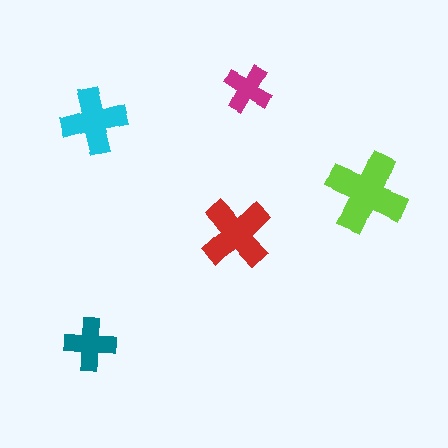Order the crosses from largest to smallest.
the lime one, the red one, the cyan one, the teal one, the magenta one.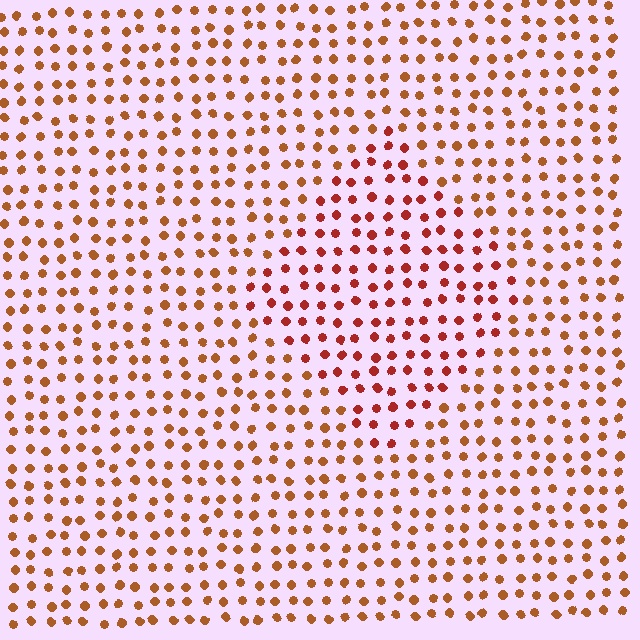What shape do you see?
I see a diamond.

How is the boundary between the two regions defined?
The boundary is defined purely by a slight shift in hue (about 25 degrees). Spacing, size, and orientation are identical on both sides.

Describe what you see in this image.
The image is filled with small brown elements in a uniform arrangement. A diamond-shaped region is visible where the elements are tinted to a slightly different hue, forming a subtle color boundary.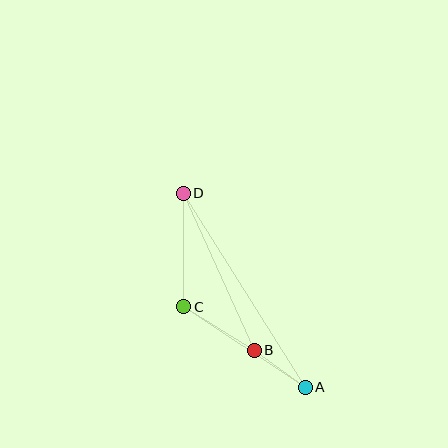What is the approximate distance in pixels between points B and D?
The distance between B and D is approximately 172 pixels.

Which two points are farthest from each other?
Points A and D are farthest from each other.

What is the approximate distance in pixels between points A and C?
The distance between A and C is approximately 146 pixels.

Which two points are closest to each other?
Points A and B are closest to each other.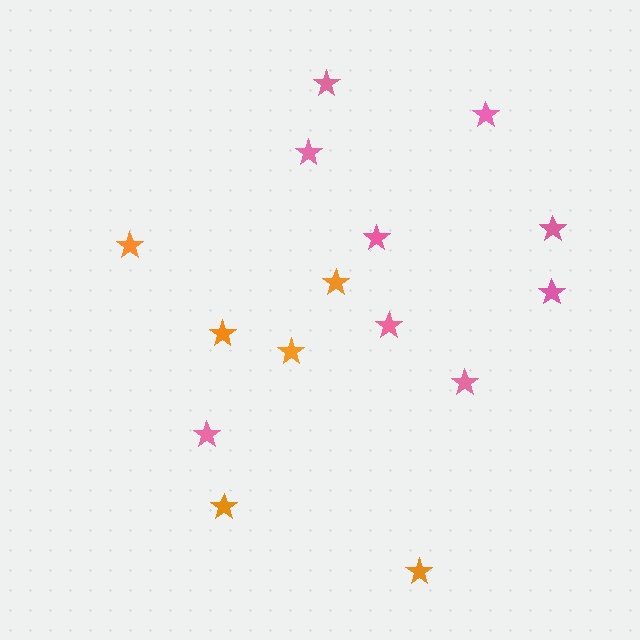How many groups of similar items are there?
There are 2 groups: one group of orange stars (6) and one group of pink stars (9).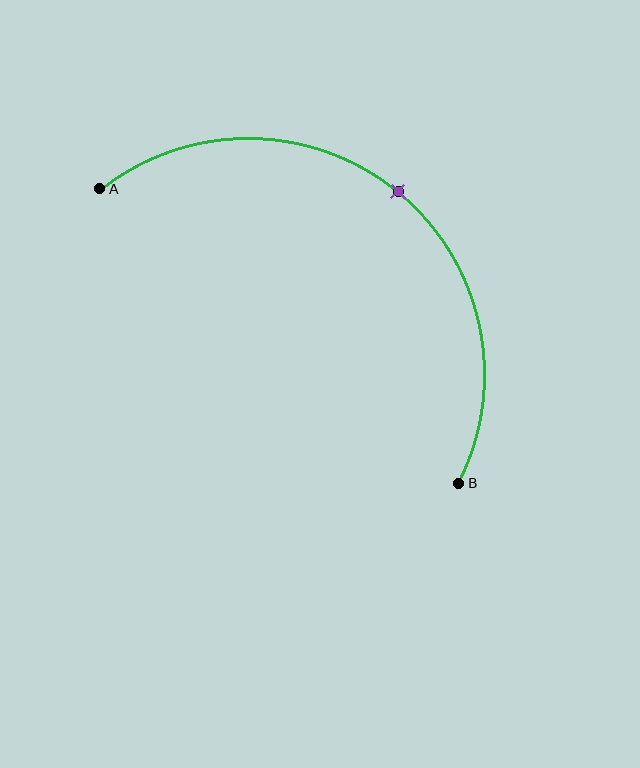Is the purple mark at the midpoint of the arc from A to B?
Yes. The purple mark lies on the arc at equal arc-length from both A and B — it is the arc midpoint.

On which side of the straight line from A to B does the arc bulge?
The arc bulges above and to the right of the straight line connecting A and B.